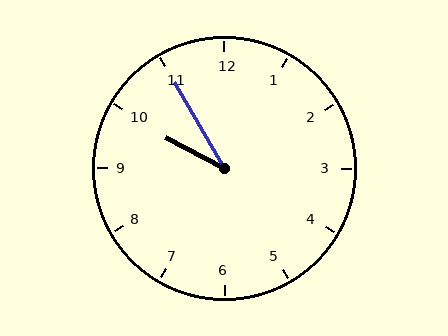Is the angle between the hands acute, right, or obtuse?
It is acute.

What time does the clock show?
9:55.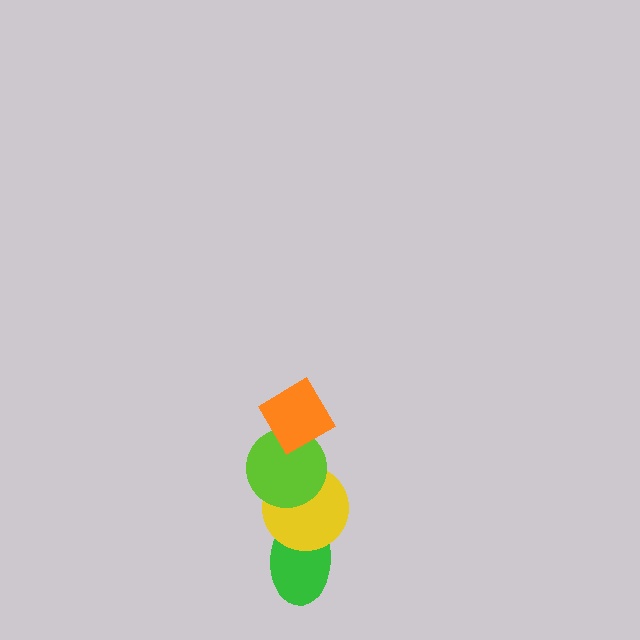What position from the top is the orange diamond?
The orange diamond is 1st from the top.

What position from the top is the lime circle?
The lime circle is 2nd from the top.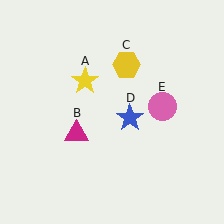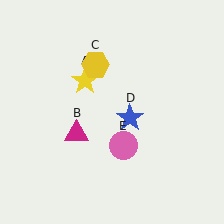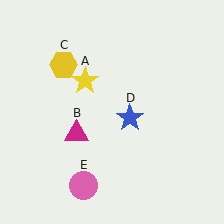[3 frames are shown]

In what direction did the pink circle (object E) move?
The pink circle (object E) moved down and to the left.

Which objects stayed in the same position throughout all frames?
Yellow star (object A) and magenta triangle (object B) and blue star (object D) remained stationary.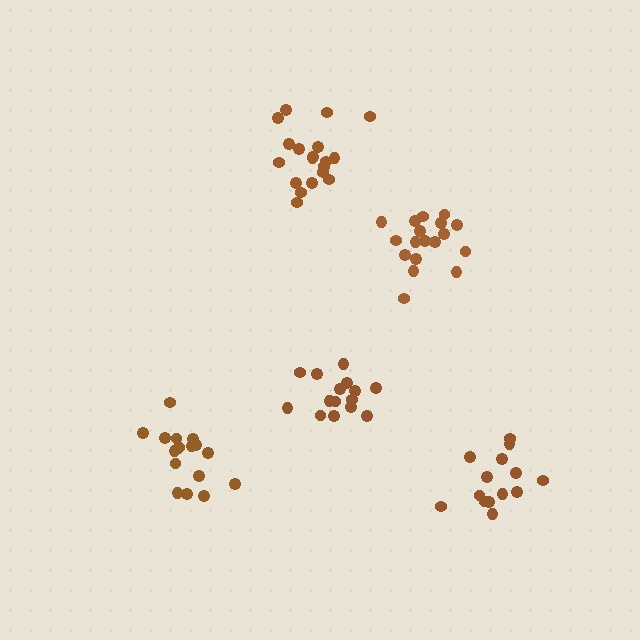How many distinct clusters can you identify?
There are 5 distinct clusters.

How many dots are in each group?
Group 1: 19 dots, Group 2: 14 dots, Group 3: 18 dots, Group 4: 15 dots, Group 5: 17 dots (83 total).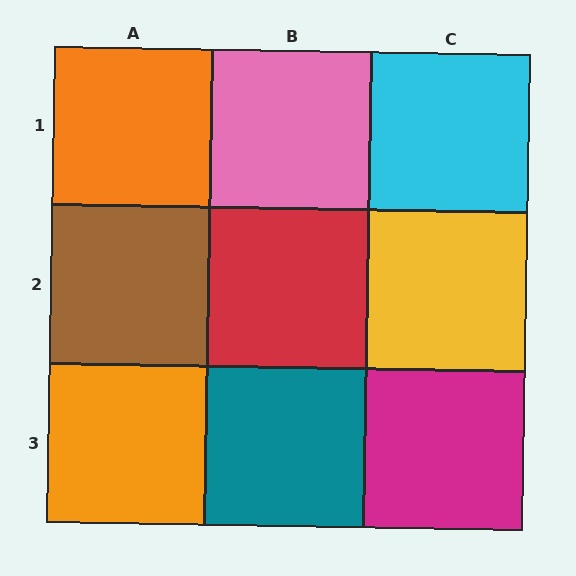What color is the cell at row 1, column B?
Pink.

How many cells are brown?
1 cell is brown.